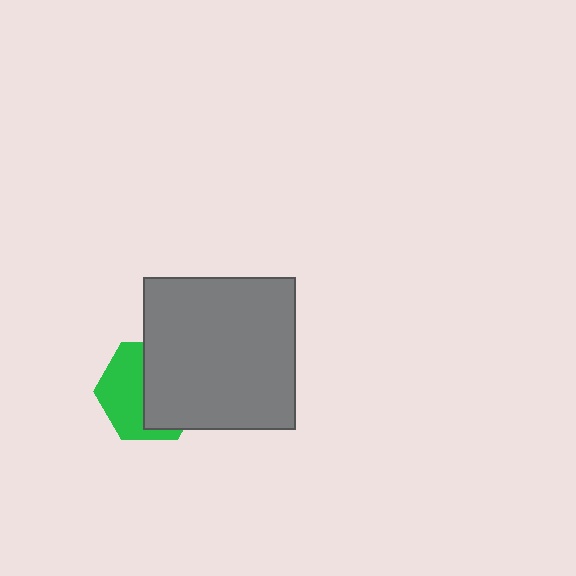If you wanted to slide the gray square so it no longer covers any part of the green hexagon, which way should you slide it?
Slide it right — that is the most direct way to separate the two shapes.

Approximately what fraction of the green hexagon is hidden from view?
Roughly 53% of the green hexagon is hidden behind the gray square.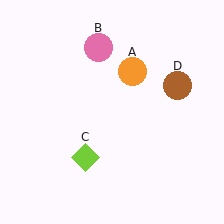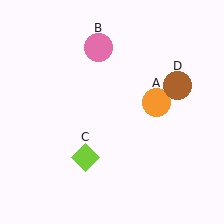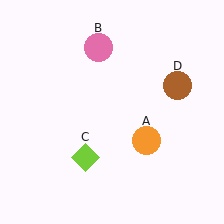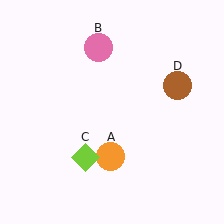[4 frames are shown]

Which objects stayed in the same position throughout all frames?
Pink circle (object B) and lime diamond (object C) and brown circle (object D) remained stationary.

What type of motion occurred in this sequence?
The orange circle (object A) rotated clockwise around the center of the scene.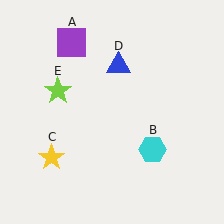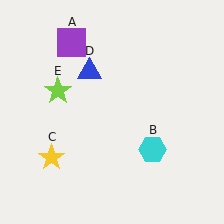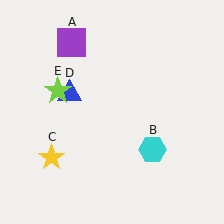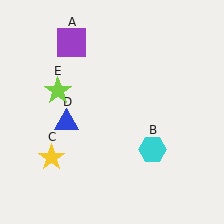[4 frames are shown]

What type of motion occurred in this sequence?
The blue triangle (object D) rotated counterclockwise around the center of the scene.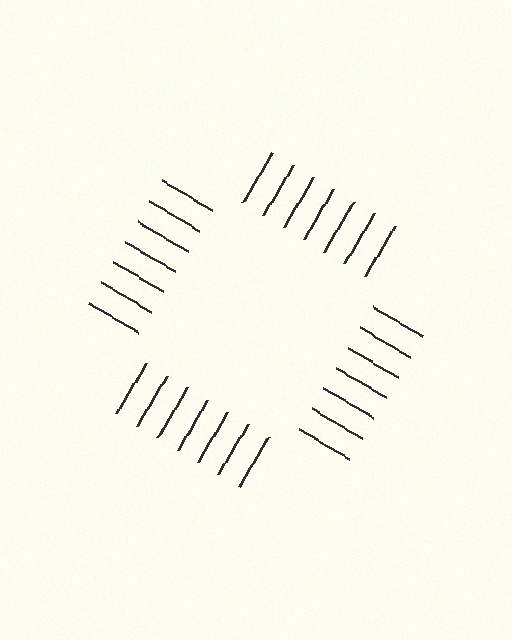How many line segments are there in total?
28 — 7 along each of the 4 edges.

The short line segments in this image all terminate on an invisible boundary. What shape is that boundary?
An illusory square — the line segments terminate on its edges but no continuous stroke is drawn.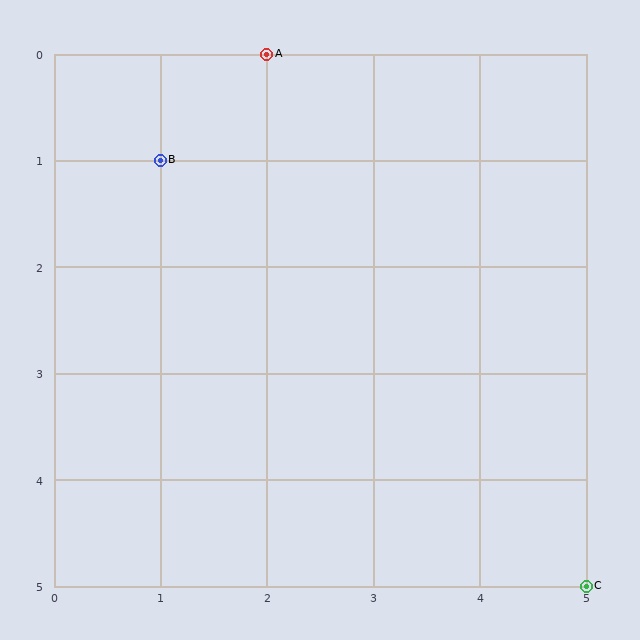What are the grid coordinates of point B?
Point B is at grid coordinates (1, 1).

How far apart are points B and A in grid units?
Points B and A are 1 column and 1 row apart (about 1.4 grid units diagonally).